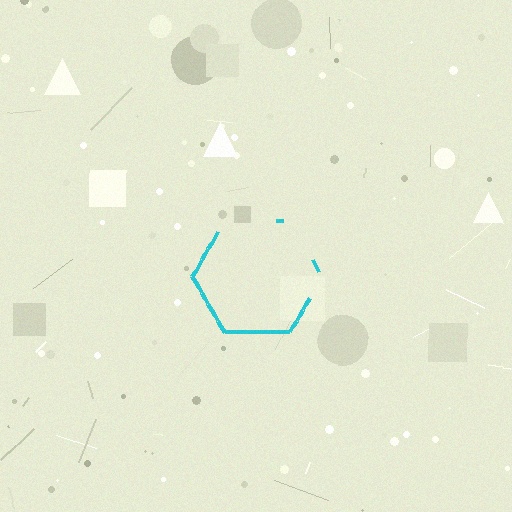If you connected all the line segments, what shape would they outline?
They would outline a hexagon.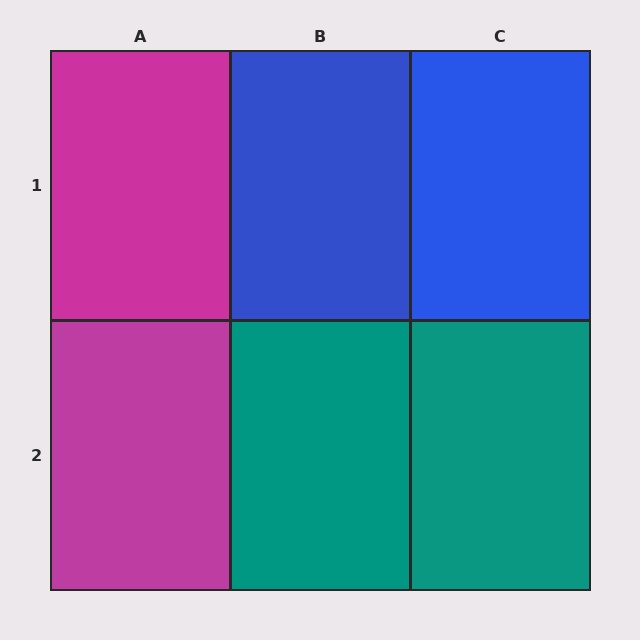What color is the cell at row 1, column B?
Blue.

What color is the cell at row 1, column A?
Magenta.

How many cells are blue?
2 cells are blue.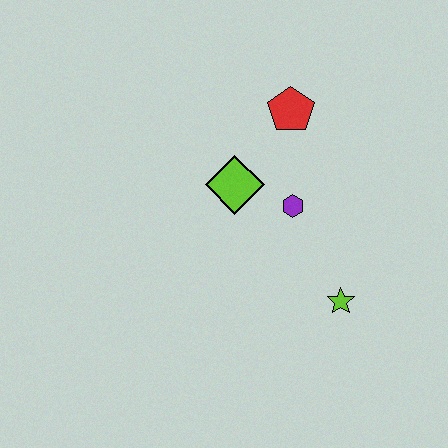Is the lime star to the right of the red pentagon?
Yes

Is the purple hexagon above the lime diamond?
No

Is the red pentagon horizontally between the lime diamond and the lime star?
Yes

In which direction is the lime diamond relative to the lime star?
The lime diamond is above the lime star.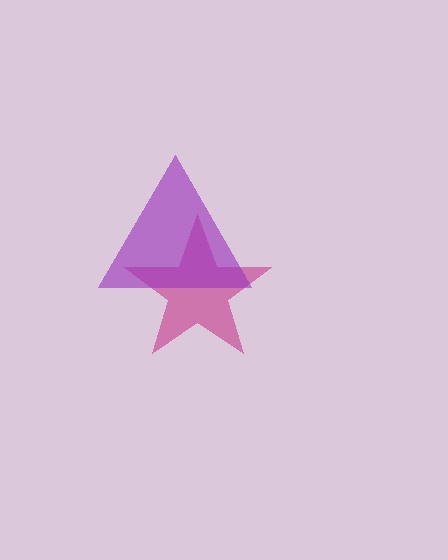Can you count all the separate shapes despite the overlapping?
Yes, there are 2 separate shapes.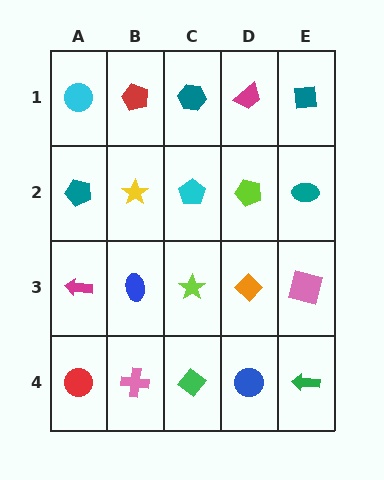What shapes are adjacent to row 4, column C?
A lime star (row 3, column C), a pink cross (row 4, column B), a blue circle (row 4, column D).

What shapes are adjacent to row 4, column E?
A pink square (row 3, column E), a blue circle (row 4, column D).